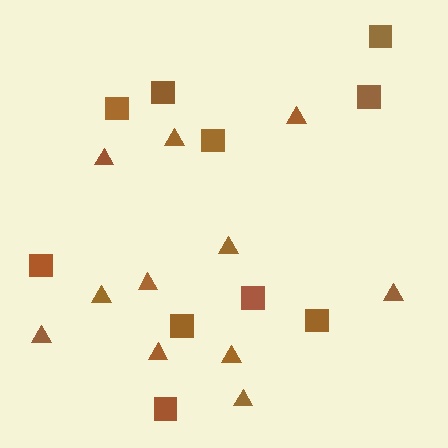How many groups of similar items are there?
There are 2 groups: one group of squares (10) and one group of triangles (11).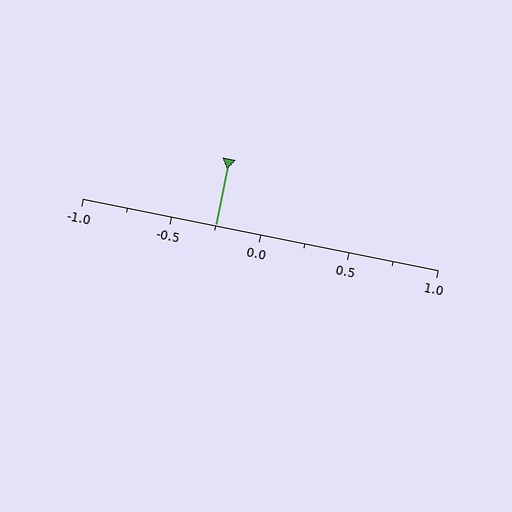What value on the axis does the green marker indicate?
The marker indicates approximately -0.25.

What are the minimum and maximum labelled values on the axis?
The axis runs from -1.0 to 1.0.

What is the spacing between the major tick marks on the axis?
The major ticks are spaced 0.5 apart.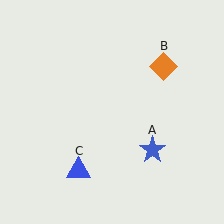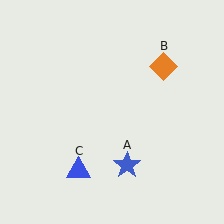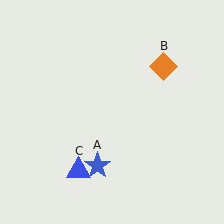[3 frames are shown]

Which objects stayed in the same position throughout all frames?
Orange diamond (object B) and blue triangle (object C) remained stationary.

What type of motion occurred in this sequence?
The blue star (object A) rotated clockwise around the center of the scene.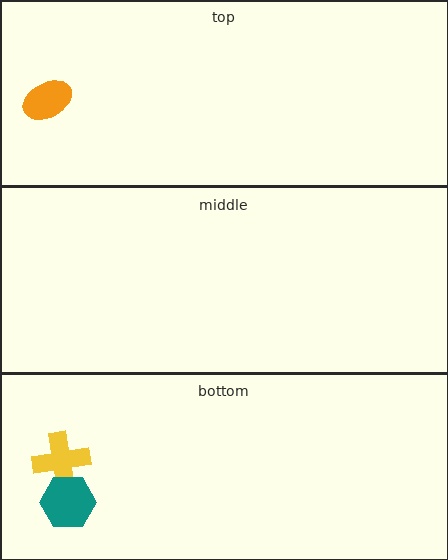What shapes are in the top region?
The orange ellipse.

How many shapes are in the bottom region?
2.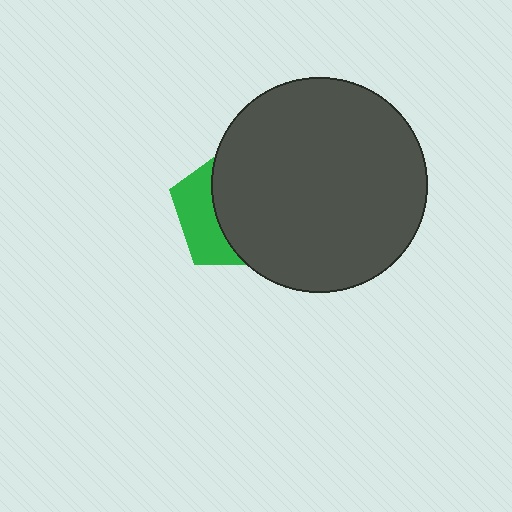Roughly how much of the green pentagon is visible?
A small part of it is visible (roughly 34%).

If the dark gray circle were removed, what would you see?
You would see the complete green pentagon.